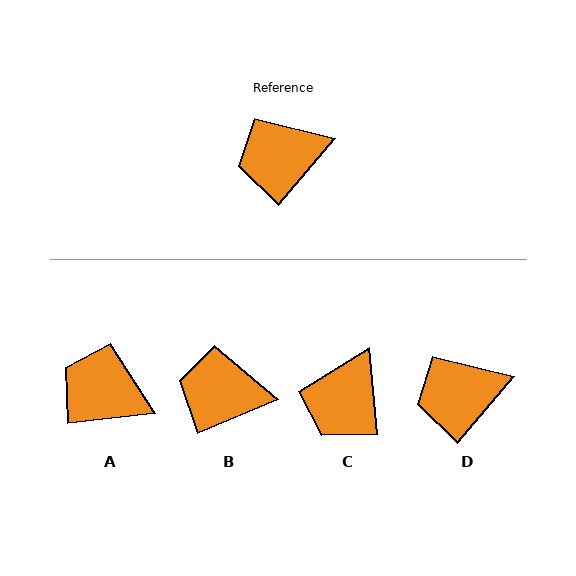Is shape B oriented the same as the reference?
No, it is off by about 27 degrees.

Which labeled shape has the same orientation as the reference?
D.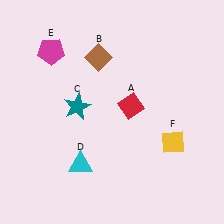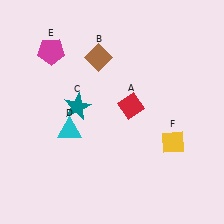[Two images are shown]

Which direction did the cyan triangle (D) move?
The cyan triangle (D) moved up.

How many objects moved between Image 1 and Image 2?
1 object moved between the two images.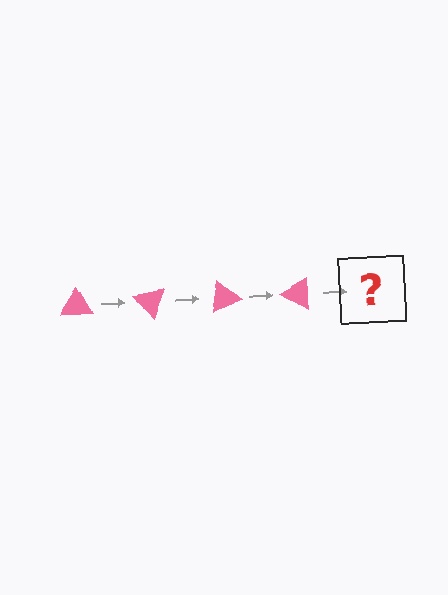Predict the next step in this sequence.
The next step is a pink triangle rotated 200 degrees.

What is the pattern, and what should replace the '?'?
The pattern is that the triangle rotates 50 degrees each step. The '?' should be a pink triangle rotated 200 degrees.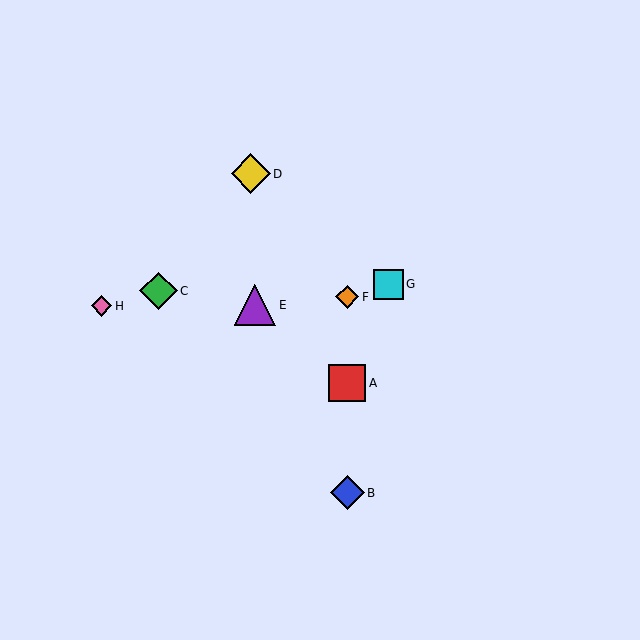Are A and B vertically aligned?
Yes, both are at x≈347.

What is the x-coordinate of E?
Object E is at x≈255.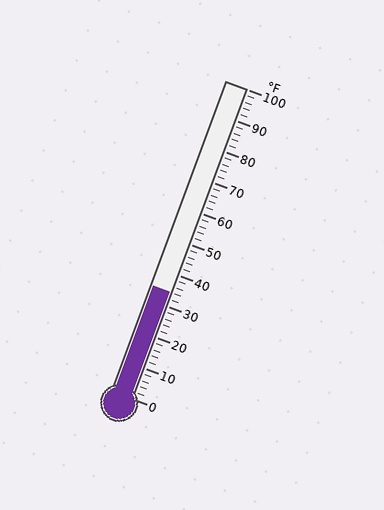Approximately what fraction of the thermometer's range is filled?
The thermometer is filled to approximately 35% of its range.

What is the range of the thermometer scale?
The thermometer scale ranges from 0°F to 100°F.